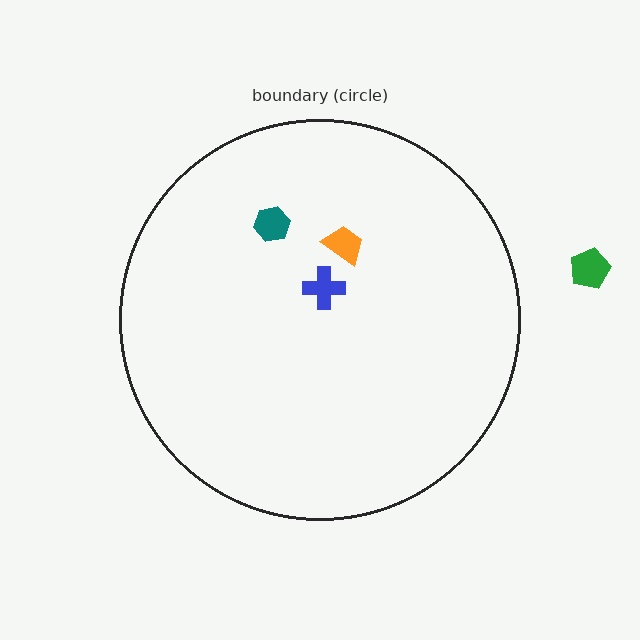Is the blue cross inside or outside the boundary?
Inside.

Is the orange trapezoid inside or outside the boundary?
Inside.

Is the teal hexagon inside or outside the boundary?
Inside.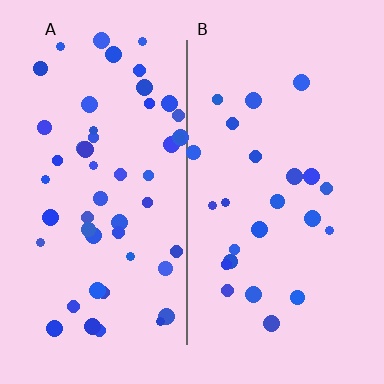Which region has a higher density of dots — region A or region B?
A (the left).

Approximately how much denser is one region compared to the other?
Approximately 2.1× — region A over region B.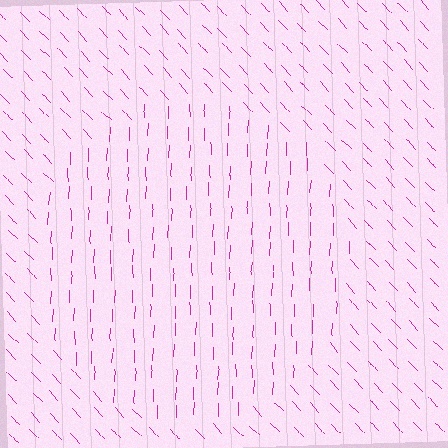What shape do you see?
I see a circle.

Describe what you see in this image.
The image is filled with small magenta line segments. A circle region in the image has lines oriented differently from the surrounding lines, creating a visible texture boundary.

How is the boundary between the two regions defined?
The boundary is defined purely by a change in line orientation (approximately 45 degrees difference). All lines are the same color and thickness.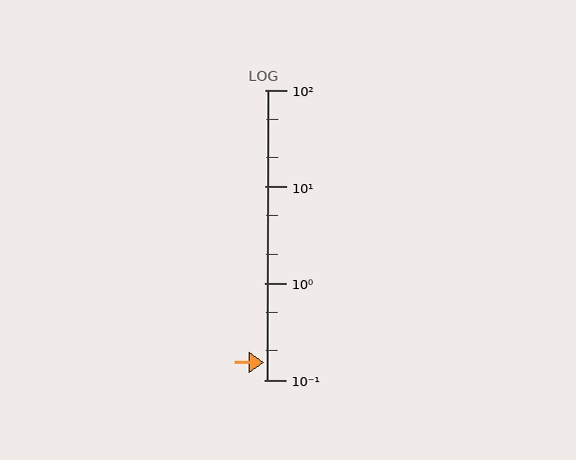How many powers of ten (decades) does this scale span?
The scale spans 3 decades, from 0.1 to 100.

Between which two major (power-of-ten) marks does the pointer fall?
The pointer is between 0.1 and 1.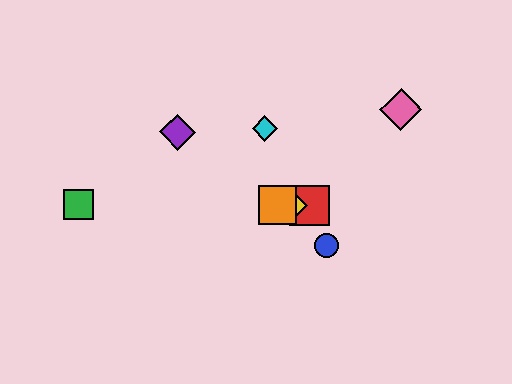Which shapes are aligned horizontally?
The red square, the green square, the yellow diamond, the orange square are aligned horizontally.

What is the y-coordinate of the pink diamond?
The pink diamond is at y≈109.